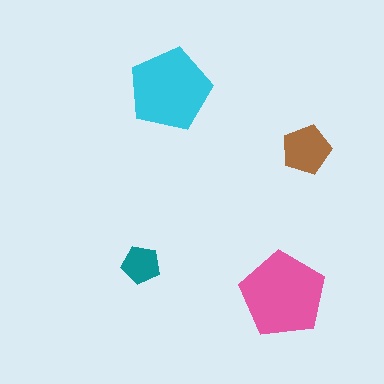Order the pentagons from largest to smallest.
the pink one, the cyan one, the brown one, the teal one.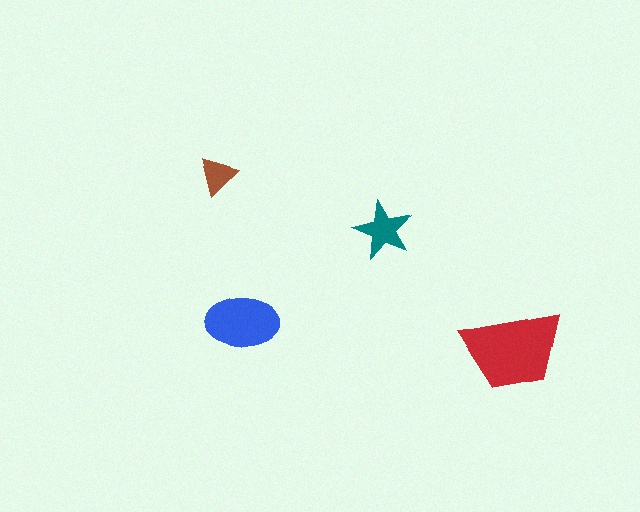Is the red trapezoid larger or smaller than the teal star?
Larger.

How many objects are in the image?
There are 4 objects in the image.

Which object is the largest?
The red trapezoid.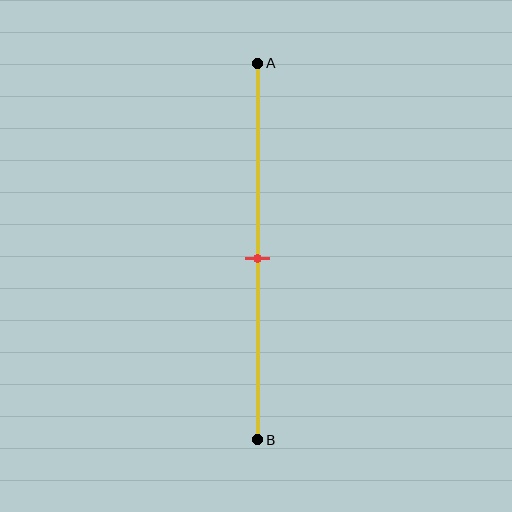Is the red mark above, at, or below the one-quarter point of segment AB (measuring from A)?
The red mark is below the one-quarter point of segment AB.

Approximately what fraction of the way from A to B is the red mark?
The red mark is approximately 50% of the way from A to B.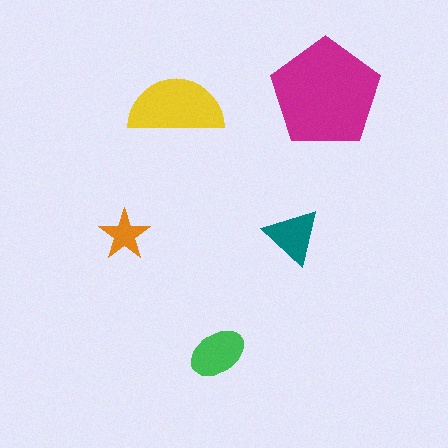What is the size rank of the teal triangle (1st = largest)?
4th.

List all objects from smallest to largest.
The orange star, the teal triangle, the green ellipse, the yellow semicircle, the magenta pentagon.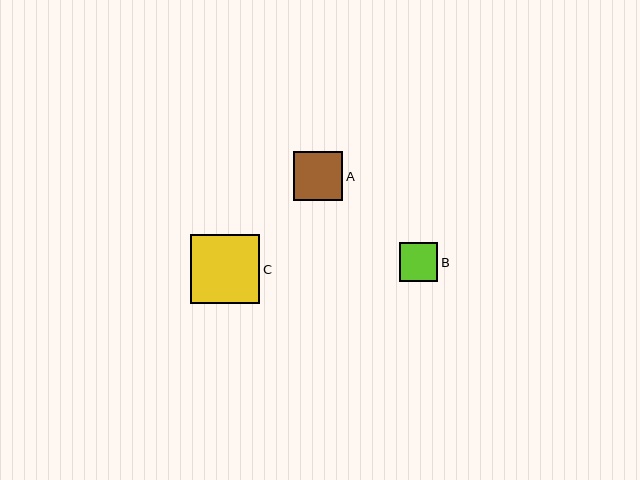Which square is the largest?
Square C is the largest with a size of approximately 69 pixels.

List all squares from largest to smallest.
From largest to smallest: C, A, B.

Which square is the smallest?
Square B is the smallest with a size of approximately 39 pixels.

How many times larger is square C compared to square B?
Square C is approximately 1.8 times the size of square B.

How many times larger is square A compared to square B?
Square A is approximately 1.3 times the size of square B.